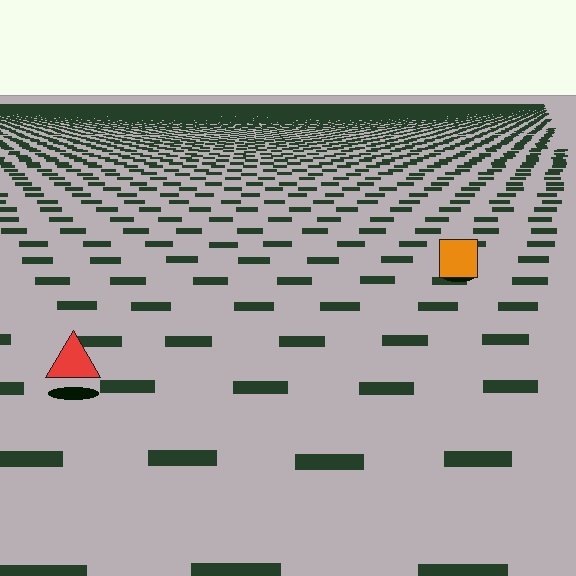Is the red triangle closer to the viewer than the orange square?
Yes. The red triangle is closer — you can tell from the texture gradient: the ground texture is coarser near it.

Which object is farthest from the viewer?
The orange square is farthest from the viewer. It appears smaller and the ground texture around it is denser.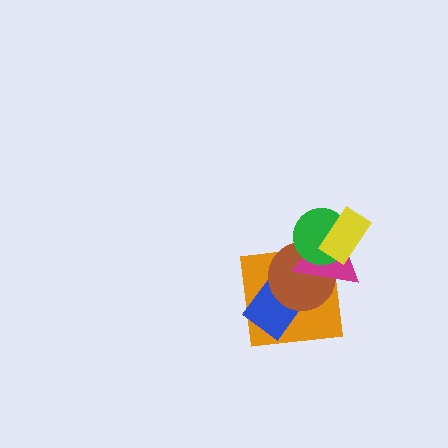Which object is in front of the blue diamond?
The brown circle is in front of the blue diamond.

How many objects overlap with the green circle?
3 objects overlap with the green circle.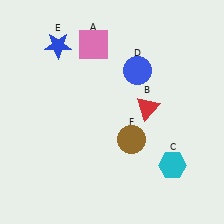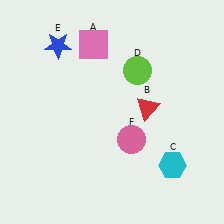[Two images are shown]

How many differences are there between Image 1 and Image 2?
There are 2 differences between the two images.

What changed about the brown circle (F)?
In Image 1, F is brown. In Image 2, it changed to pink.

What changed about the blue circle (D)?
In Image 1, D is blue. In Image 2, it changed to lime.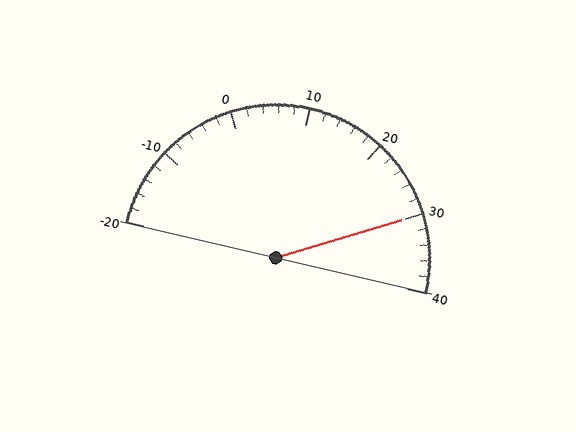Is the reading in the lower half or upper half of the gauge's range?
The reading is in the upper half of the range (-20 to 40).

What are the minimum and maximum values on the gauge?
The gauge ranges from -20 to 40.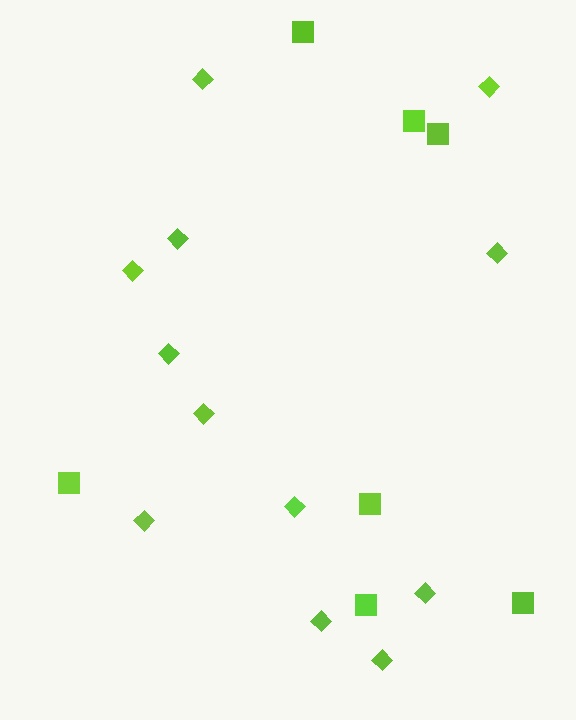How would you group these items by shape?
There are 2 groups: one group of diamonds (12) and one group of squares (7).